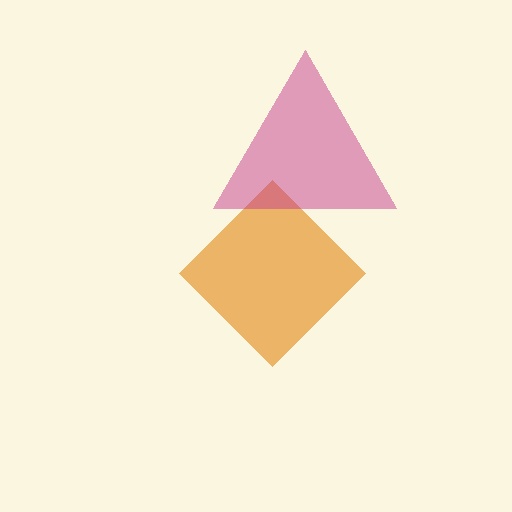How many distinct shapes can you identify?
There are 2 distinct shapes: an orange diamond, a magenta triangle.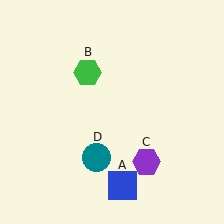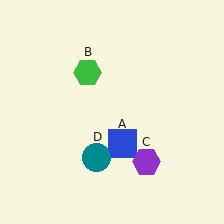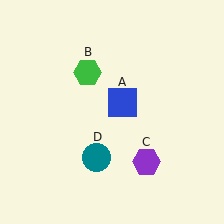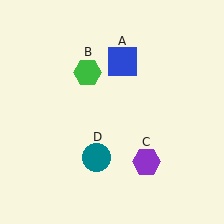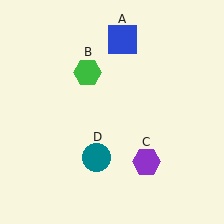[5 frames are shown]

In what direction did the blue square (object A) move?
The blue square (object A) moved up.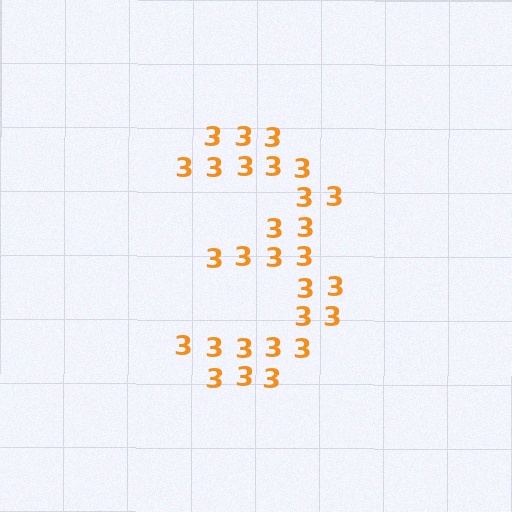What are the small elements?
The small elements are digit 3's.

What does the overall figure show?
The overall figure shows the digit 3.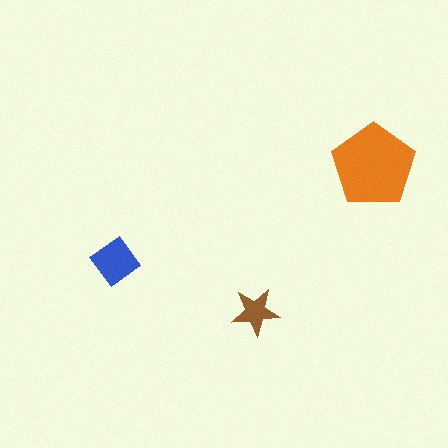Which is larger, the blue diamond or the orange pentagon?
The orange pentagon.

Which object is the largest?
The orange pentagon.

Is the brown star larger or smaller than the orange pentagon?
Smaller.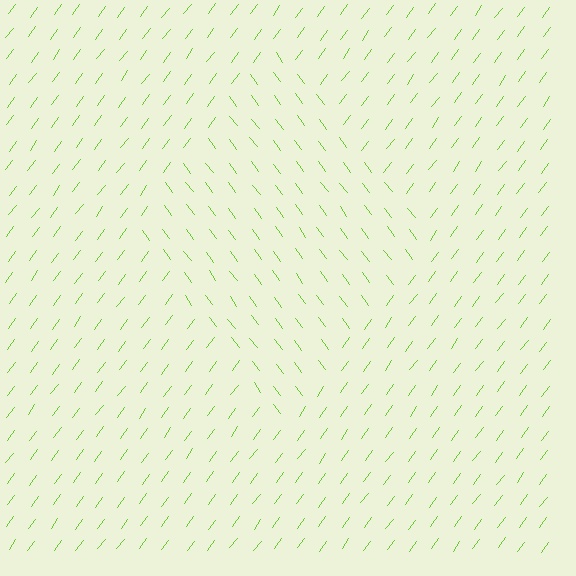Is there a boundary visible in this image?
Yes, there is a texture boundary formed by a change in line orientation.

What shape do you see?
I see a diamond.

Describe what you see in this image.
The image is filled with small lime line segments. A diamond region in the image has lines oriented differently from the surrounding lines, creating a visible texture boundary.